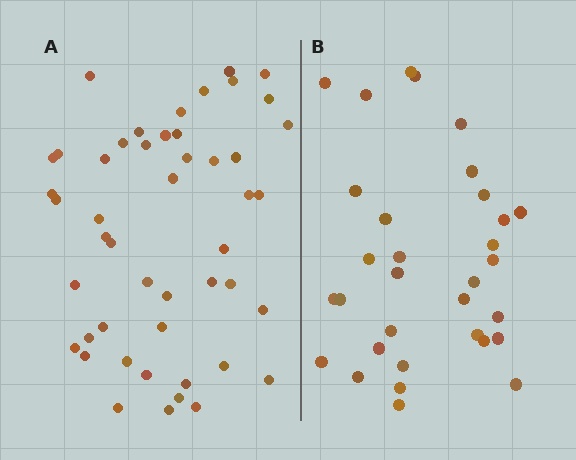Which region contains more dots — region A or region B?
Region A (the left region) has more dots.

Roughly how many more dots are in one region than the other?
Region A has approximately 15 more dots than region B.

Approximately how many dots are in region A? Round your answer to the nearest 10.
About 50 dots. (The exact count is 48, which rounds to 50.)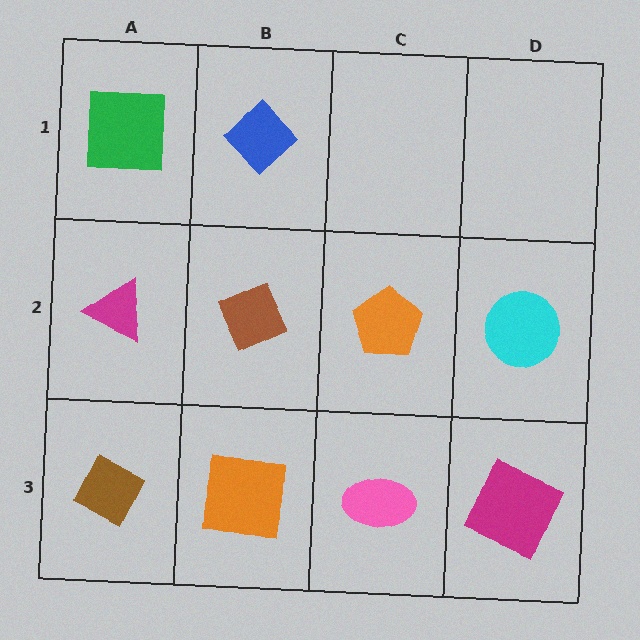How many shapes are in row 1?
2 shapes.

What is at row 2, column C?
An orange pentagon.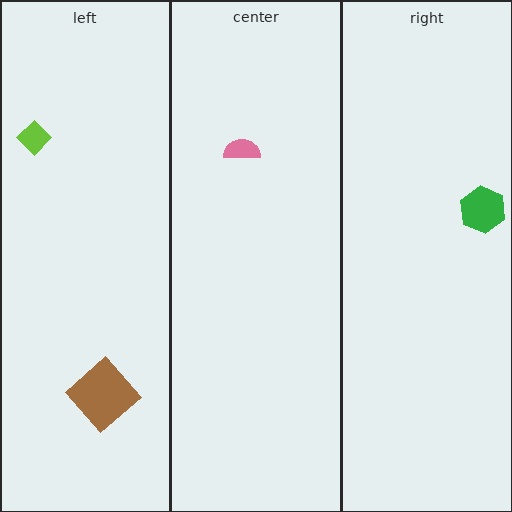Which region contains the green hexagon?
The right region.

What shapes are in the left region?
The brown diamond, the lime diamond.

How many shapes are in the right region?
1.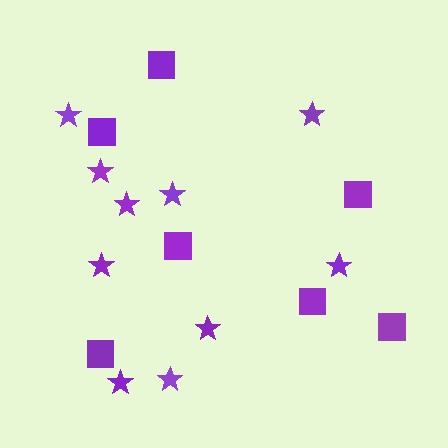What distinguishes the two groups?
There are 2 groups: one group of stars (10) and one group of squares (7).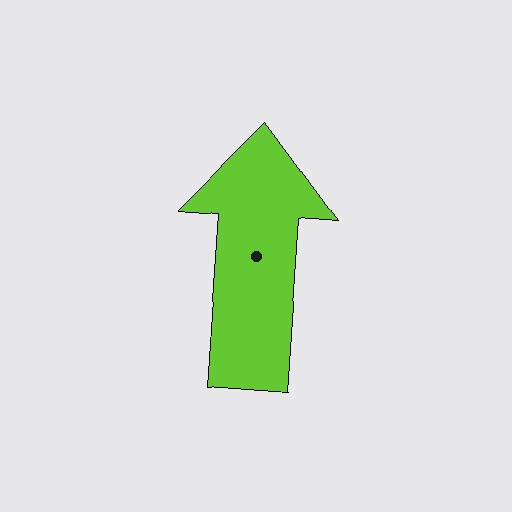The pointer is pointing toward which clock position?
Roughly 12 o'clock.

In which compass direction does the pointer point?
North.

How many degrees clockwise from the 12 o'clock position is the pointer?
Approximately 4 degrees.